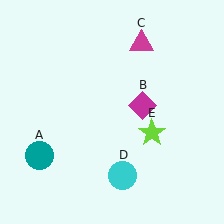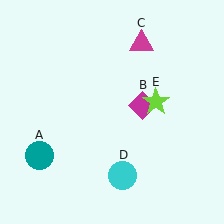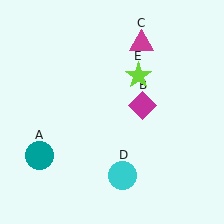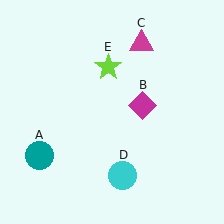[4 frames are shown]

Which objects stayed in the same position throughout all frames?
Teal circle (object A) and magenta diamond (object B) and magenta triangle (object C) and cyan circle (object D) remained stationary.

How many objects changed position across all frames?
1 object changed position: lime star (object E).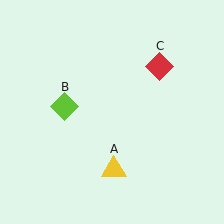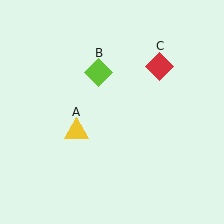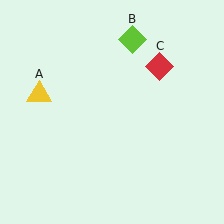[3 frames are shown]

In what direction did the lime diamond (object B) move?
The lime diamond (object B) moved up and to the right.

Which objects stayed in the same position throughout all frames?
Red diamond (object C) remained stationary.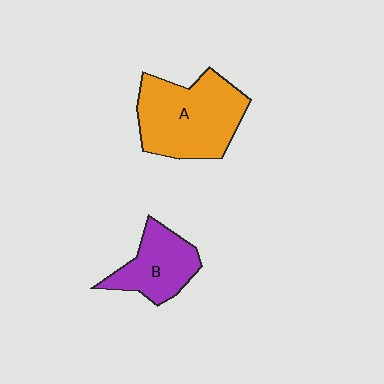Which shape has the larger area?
Shape A (orange).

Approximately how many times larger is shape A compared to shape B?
Approximately 1.7 times.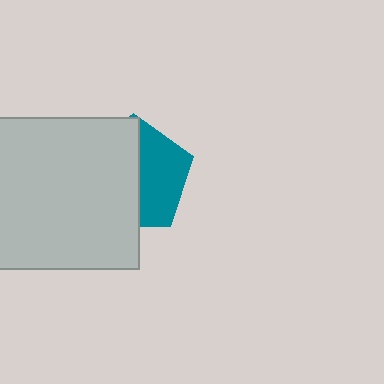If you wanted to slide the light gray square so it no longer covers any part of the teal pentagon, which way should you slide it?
Slide it left — that is the most direct way to separate the two shapes.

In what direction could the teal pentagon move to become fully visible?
The teal pentagon could move right. That would shift it out from behind the light gray square entirely.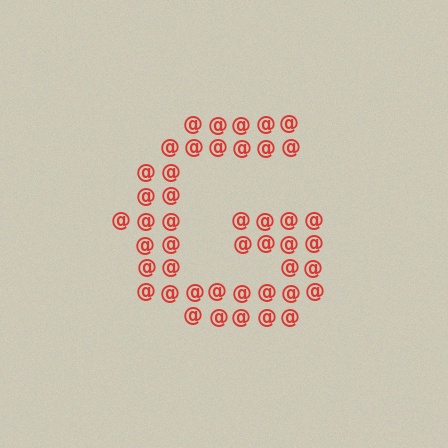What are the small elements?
The small elements are at signs.